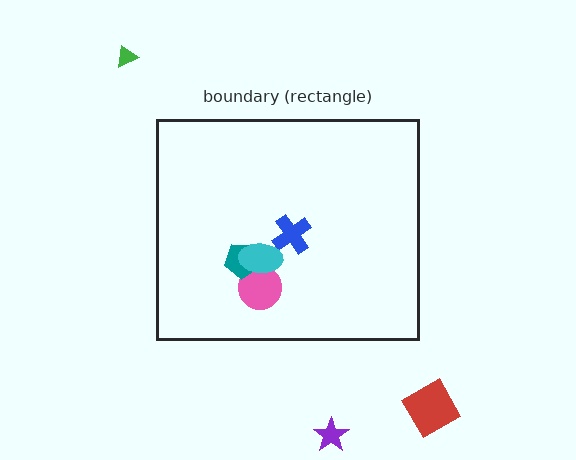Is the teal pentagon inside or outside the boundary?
Inside.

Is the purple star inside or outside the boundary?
Outside.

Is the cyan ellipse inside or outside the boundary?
Inside.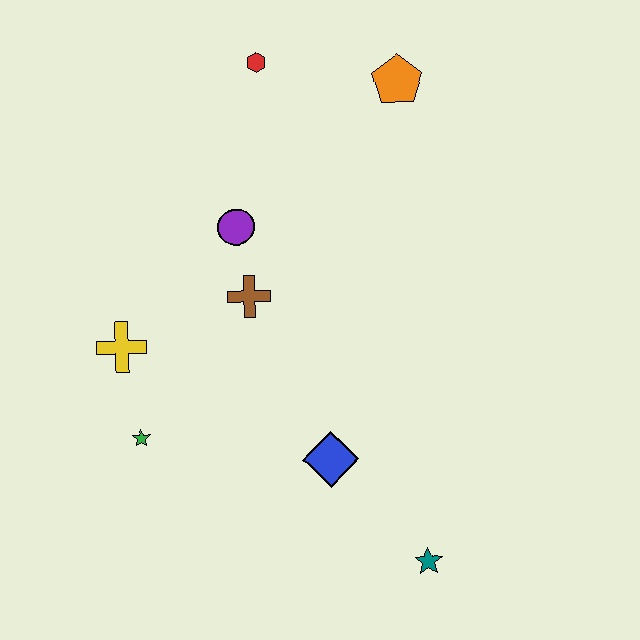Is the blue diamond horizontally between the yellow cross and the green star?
No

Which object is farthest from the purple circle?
The teal star is farthest from the purple circle.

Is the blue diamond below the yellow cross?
Yes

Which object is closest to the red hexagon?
The orange pentagon is closest to the red hexagon.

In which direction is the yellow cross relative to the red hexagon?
The yellow cross is below the red hexagon.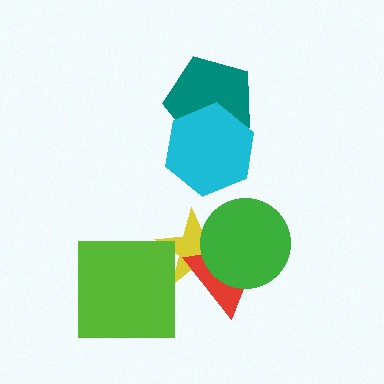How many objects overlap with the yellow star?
3 objects overlap with the yellow star.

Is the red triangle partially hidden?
Yes, it is partially covered by another shape.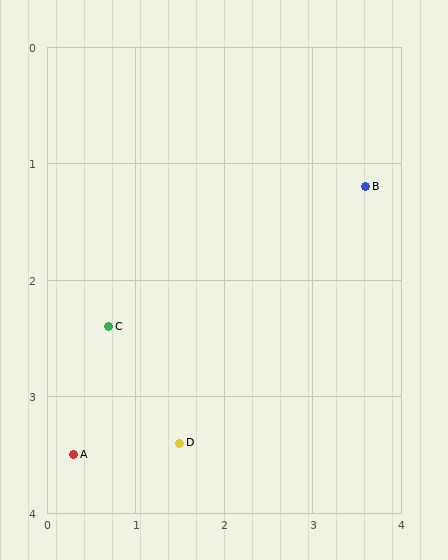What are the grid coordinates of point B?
Point B is at approximately (3.6, 1.2).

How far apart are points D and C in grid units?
Points D and C are about 1.3 grid units apart.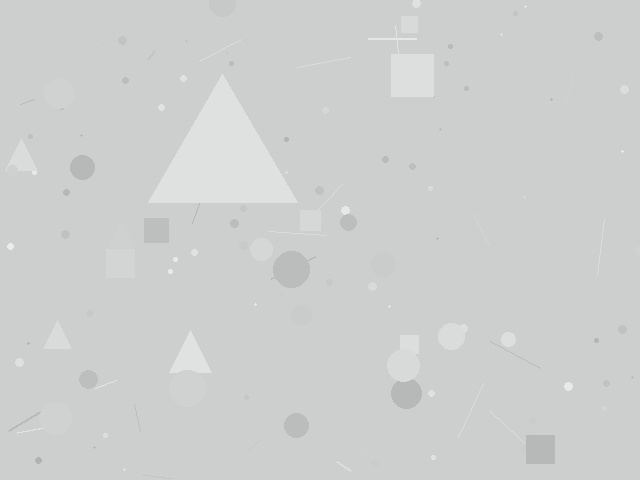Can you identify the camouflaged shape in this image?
The camouflaged shape is a triangle.